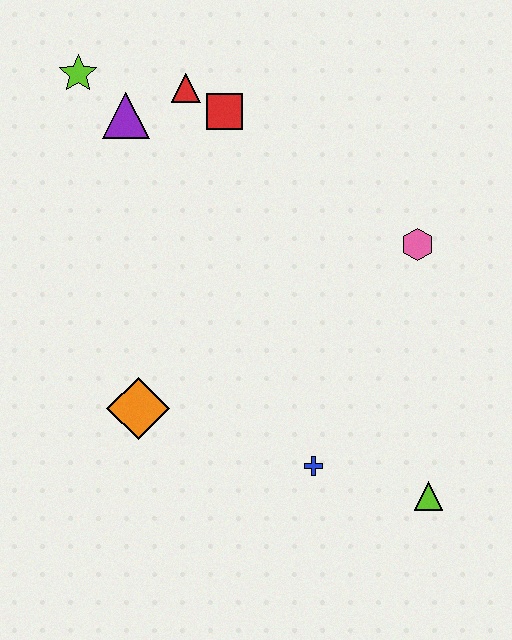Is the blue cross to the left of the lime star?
No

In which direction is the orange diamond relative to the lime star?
The orange diamond is below the lime star.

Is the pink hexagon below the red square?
Yes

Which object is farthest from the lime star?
The lime triangle is farthest from the lime star.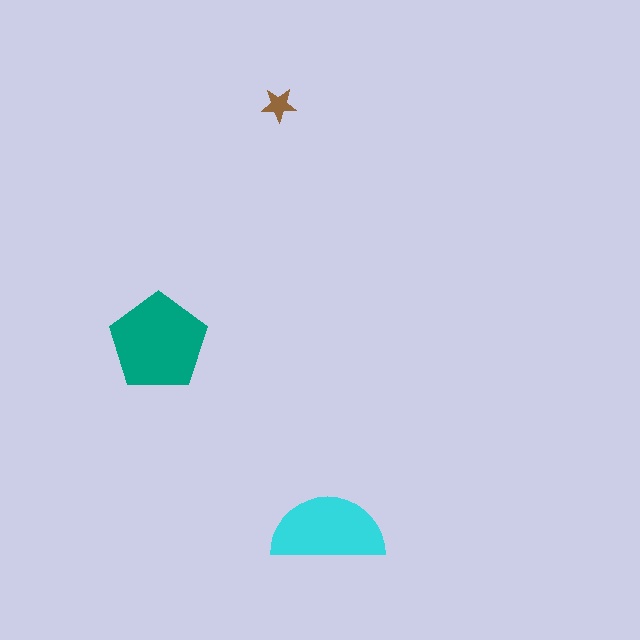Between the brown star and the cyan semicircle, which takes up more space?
The cyan semicircle.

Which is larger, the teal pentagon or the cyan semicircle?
The teal pentagon.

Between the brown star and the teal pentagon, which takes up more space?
The teal pentagon.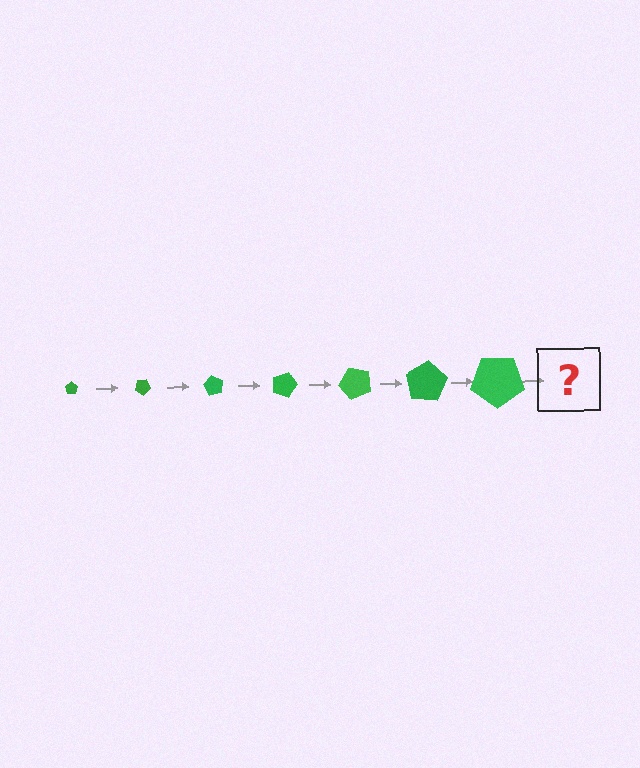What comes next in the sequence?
The next element should be a pentagon, larger than the previous one and rotated 210 degrees from the start.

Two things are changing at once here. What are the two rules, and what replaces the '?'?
The two rules are that the pentagon grows larger each step and it rotates 30 degrees each step. The '?' should be a pentagon, larger than the previous one and rotated 210 degrees from the start.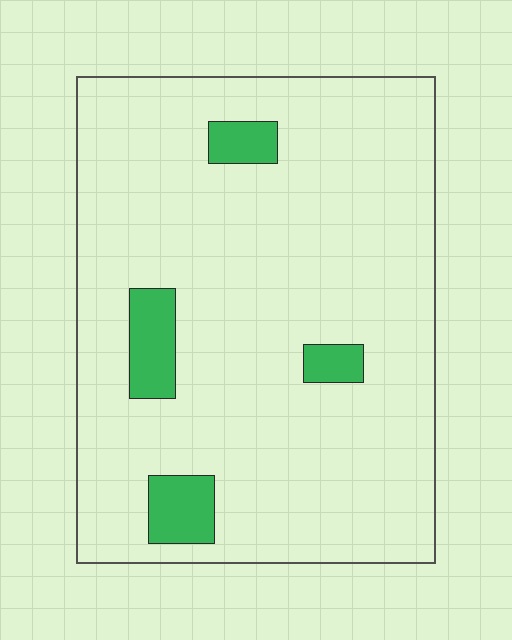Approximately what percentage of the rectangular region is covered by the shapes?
Approximately 10%.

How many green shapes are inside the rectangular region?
4.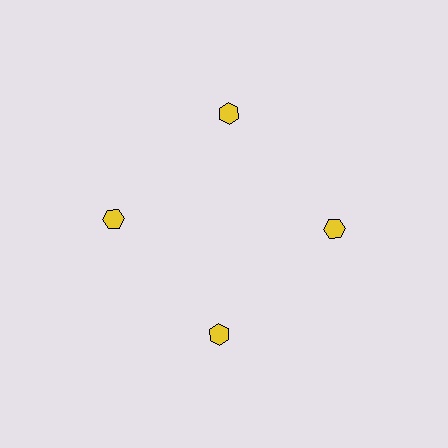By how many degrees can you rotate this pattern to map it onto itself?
The pattern maps onto itself every 90 degrees of rotation.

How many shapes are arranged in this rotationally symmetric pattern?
There are 4 shapes, arranged in 4 groups of 1.